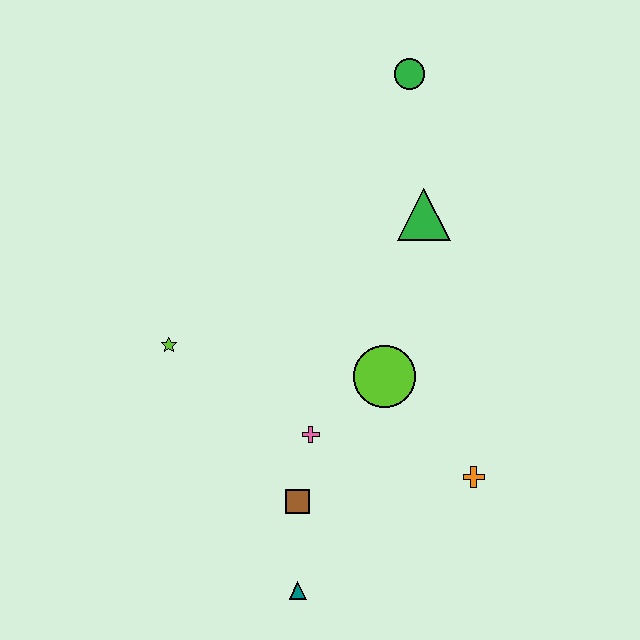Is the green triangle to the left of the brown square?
No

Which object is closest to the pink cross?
The brown square is closest to the pink cross.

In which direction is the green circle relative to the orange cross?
The green circle is above the orange cross.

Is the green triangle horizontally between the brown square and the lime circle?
No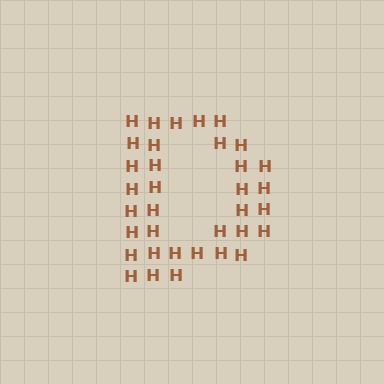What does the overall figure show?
The overall figure shows the letter D.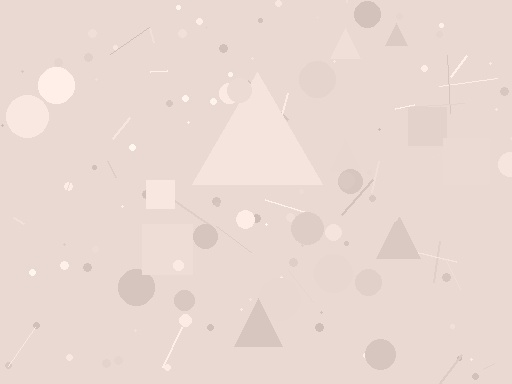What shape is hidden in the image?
A triangle is hidden in the image.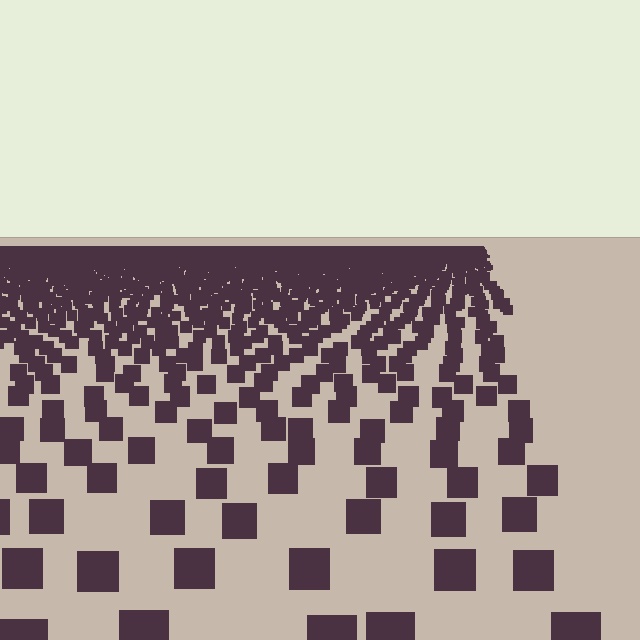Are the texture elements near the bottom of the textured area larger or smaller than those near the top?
Larger. Near the bottom, elements are closer to the viewer and appear at a bigger on-screen size.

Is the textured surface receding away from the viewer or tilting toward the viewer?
The surface is receding away from the viewer. Texture elements get smaller and denser toward the top.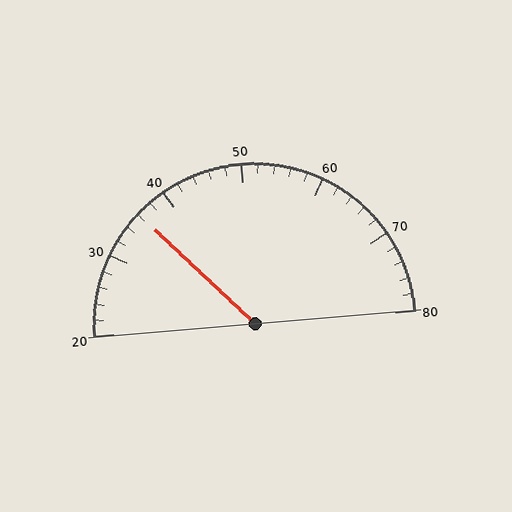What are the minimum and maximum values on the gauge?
The gauge ranges from 20 to 80.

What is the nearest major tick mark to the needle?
The nearest major tick mark is 40.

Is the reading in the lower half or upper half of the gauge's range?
The reading is in the lower half of the range (20 to 80).